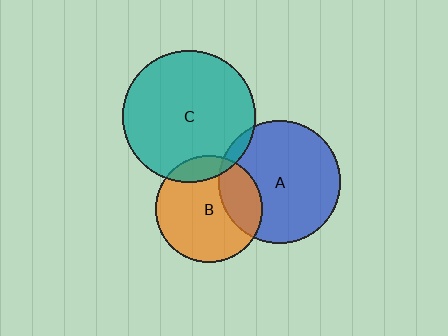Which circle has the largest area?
Circle C (teal).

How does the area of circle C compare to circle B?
Approximately 1.5 times.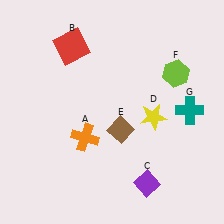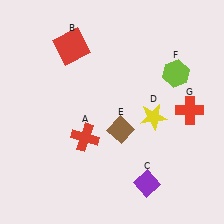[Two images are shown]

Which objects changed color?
A changed from orange to red. G changed from teal to red.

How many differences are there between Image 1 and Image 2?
There are 2 differences between the two images.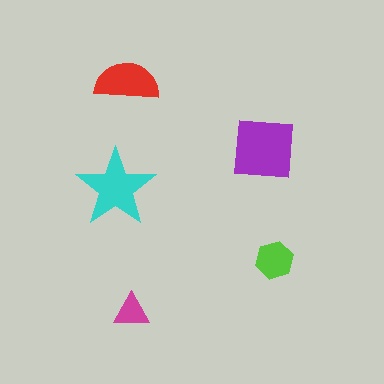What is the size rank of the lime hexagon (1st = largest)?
4th.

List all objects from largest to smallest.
The purple square, the cyan star, the red semicircle, the lime hexagon, the magenta triangle.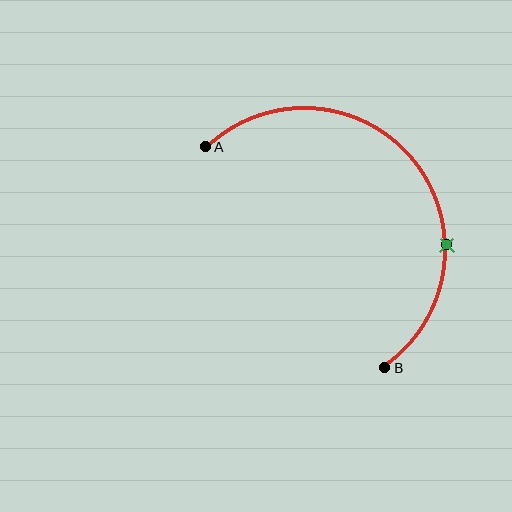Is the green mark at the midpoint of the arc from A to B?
No. The green mark lies on the arc but is closer to endpoint B. The arc midpoint would be at the point on the curve equidistant along the arc from both A and B.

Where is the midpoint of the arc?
The arc midpoint is the point on the curve farthest from the straight line joining A and B. It sits above and to the right of that line.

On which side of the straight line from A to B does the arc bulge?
The arc bulges above and to the right of the straight line connecting A and B.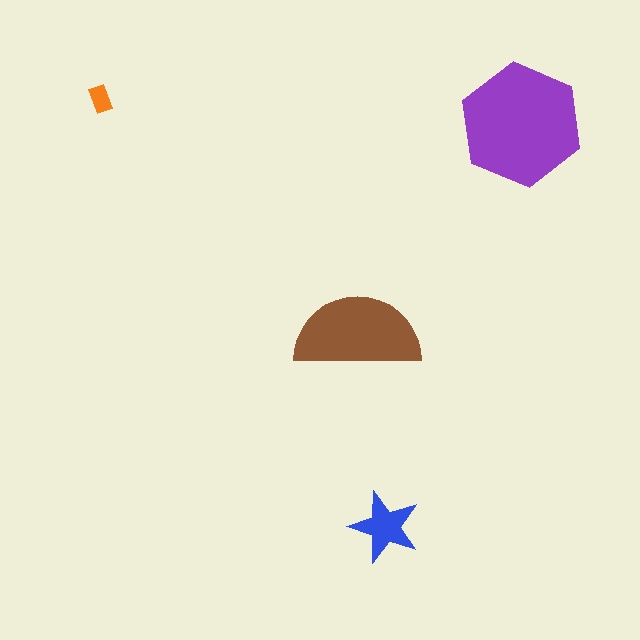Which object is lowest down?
The blue star is bottommost.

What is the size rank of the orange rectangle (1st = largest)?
4th.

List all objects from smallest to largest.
The orange rectangle, the blue star, the brown semicircle, the purple hexagon.